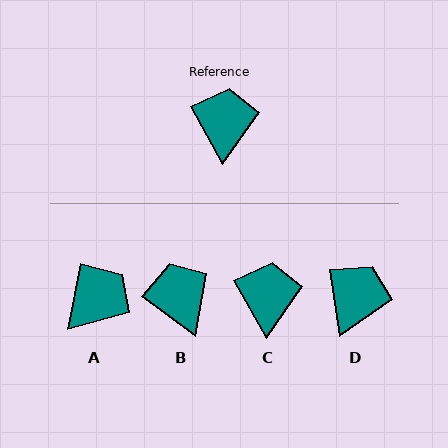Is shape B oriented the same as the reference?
No, it is off by about 25 degrees.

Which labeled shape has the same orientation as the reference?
C.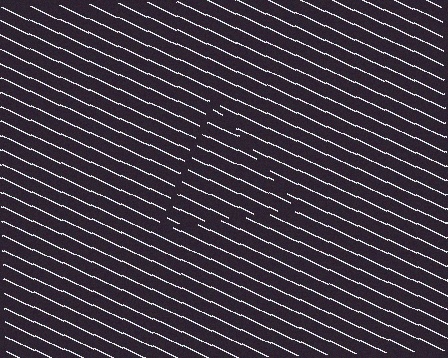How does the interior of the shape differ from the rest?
The interior of the shape contains the same grating, shifted by half a period — the contour is defined by the phase discontinuity where line-ends from the inner and outer gratings abut.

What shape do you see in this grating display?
An illusory triangle. The interior of the shape contains the same grating, shifted by half a period — the contour is defined by the phase discontinuity where line-ends from the inner and outer gratings abut.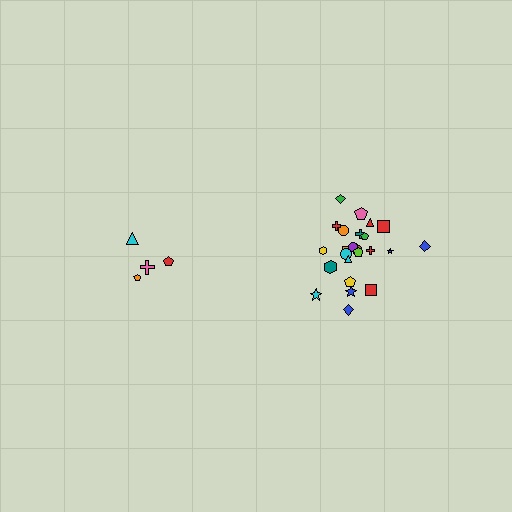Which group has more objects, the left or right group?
The right group.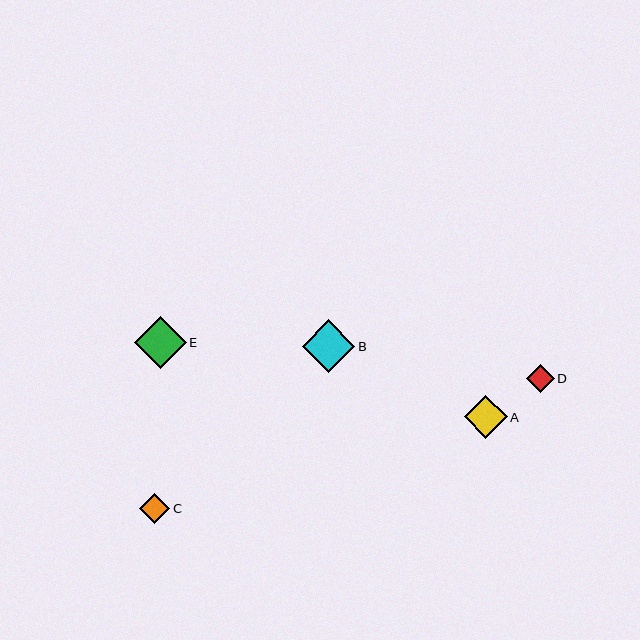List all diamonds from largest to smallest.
From largest to smallest: B, E, A, C, D.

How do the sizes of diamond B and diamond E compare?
Diamond B and diamond E are approximately the same size.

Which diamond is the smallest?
Diamond D is the smallest with a size of approximately 27 pixels.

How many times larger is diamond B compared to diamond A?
Diamond B is approximately 1.2 times the size of diamond A.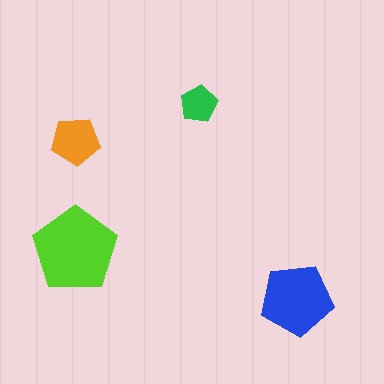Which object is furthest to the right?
The blue pentagon is rightmost.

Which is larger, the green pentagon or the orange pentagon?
The orange one.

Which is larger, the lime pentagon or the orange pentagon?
The lime one.